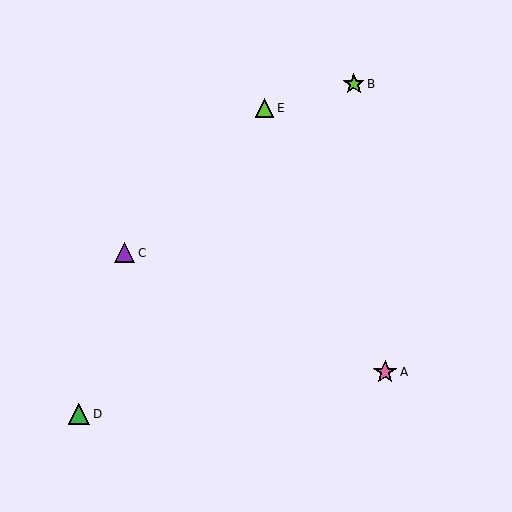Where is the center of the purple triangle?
The center of the purple triangle is at (125, 253).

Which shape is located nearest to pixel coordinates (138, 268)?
The purple triangle (labeled C) at (125, 253) is nearest to that location.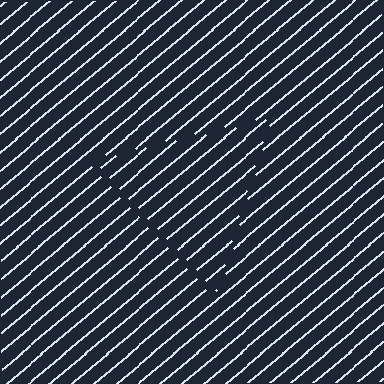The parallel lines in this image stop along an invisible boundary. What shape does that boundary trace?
An illusory triangle. The interior of the shape contains the same grating, shifted by half a period — the contour is defined by the phase discontinuity where line-ends from the inner and outer gratings abut.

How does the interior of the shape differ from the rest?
The interior of the shape contains the same grating, shifted by half a period — the contour is defined by the phase discontinuity where line-ends from the inner and outer gratings abut.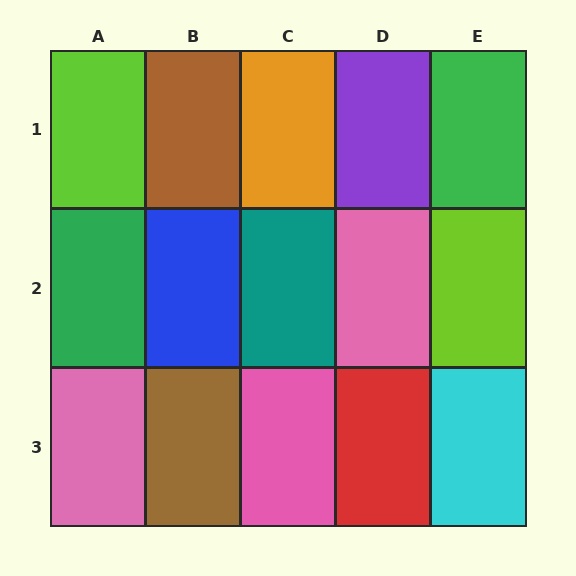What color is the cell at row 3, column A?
Pink.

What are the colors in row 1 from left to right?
Lime, brown, orange, purple, green.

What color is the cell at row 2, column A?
Green.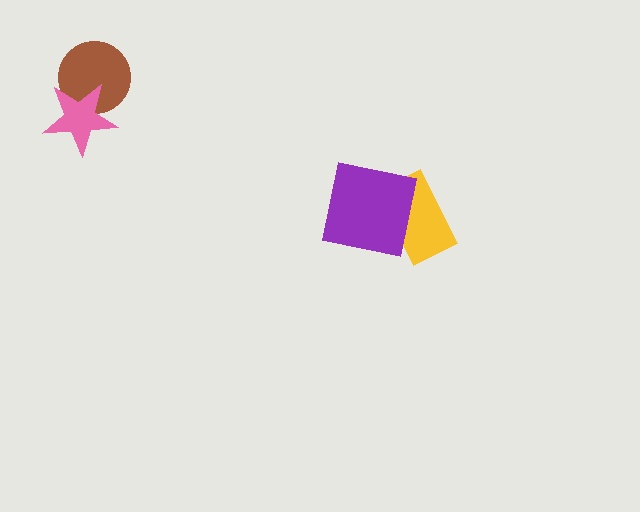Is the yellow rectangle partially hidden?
Yes, it is partially covered by another shape.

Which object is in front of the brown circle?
The pink star is in front of the brown circle.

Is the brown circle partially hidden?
Yes, it is partially covered by another shape.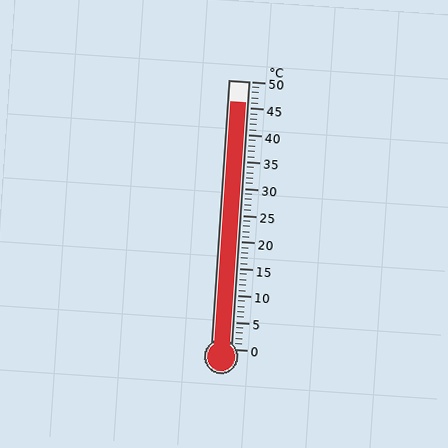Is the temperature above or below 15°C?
The temperature is above 15°C.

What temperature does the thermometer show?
The thermometer shows approximately 46°C.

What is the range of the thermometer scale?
The thermometer scale ranges from 0°C to 50°C.